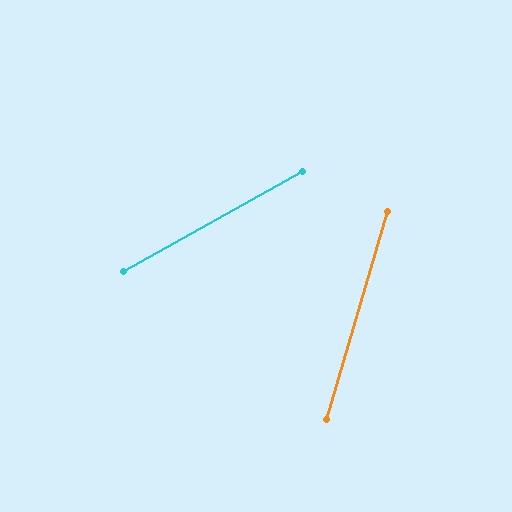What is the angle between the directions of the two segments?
Approximately 44 degrees.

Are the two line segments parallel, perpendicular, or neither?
Neither parallel nor perpendicular — they differ by about 44°.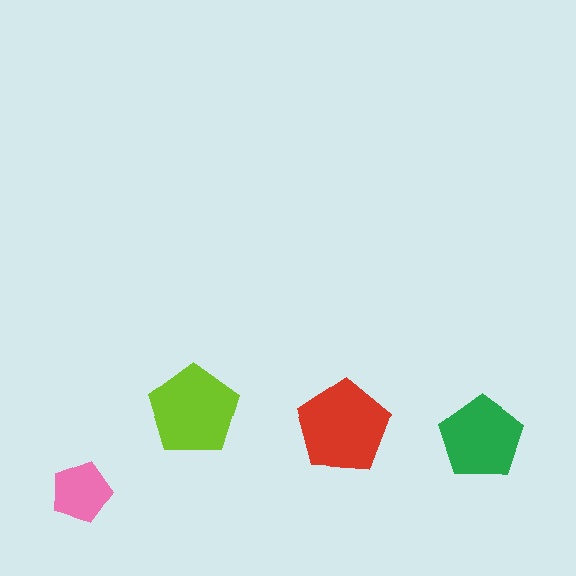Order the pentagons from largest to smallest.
the red one, the lime one, the green one, the pink one.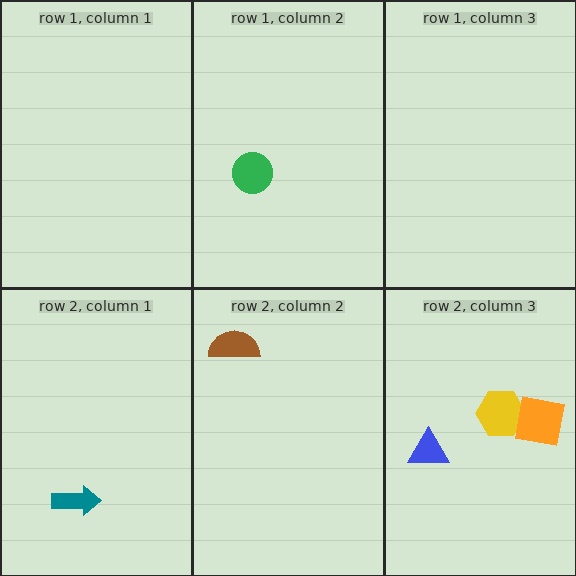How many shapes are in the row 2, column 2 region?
1.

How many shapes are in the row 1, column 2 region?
1.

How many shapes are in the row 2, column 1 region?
1.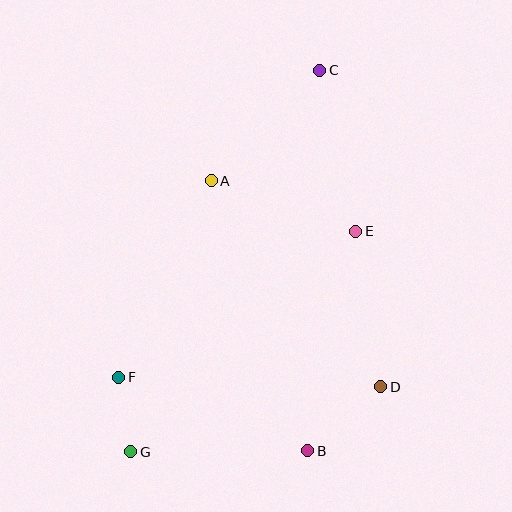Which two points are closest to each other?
Points F and G are closest to each other.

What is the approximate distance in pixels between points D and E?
The distance between D and E is approximately 158 pixels.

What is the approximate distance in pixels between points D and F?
The distance between D and F is approximately 262 pixels.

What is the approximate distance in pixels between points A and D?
The distance between A and D is approximately 267 pixels.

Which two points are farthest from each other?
Points C and G are farthest from each other.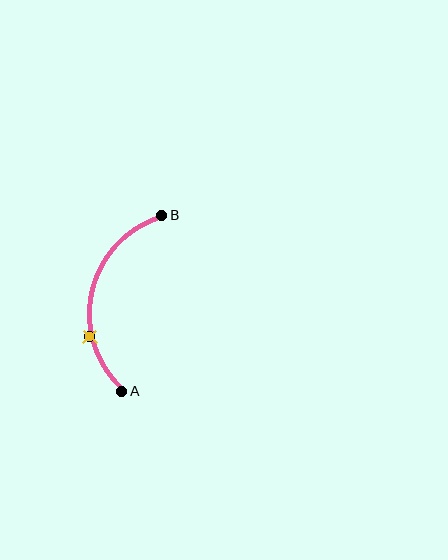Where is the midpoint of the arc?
The arc midpoint is the point on the curve farthest from the straight line joining A and B. It sits to the left of that line.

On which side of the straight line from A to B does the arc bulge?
The arc bulges to the left of the straight line connecting A and B.